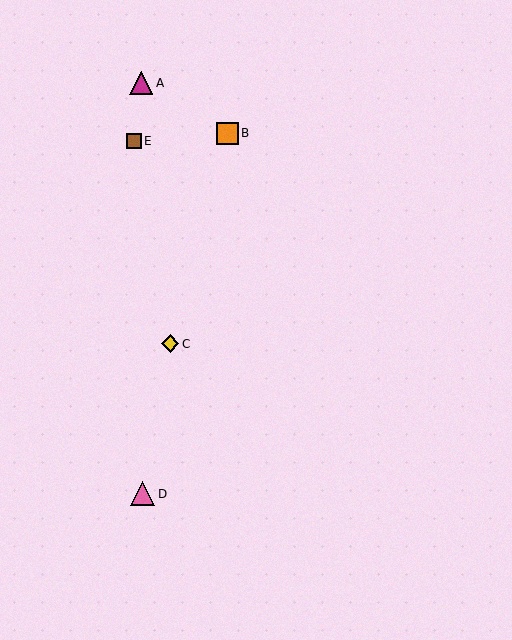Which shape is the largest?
The pink triangle (labeled D) is the largest.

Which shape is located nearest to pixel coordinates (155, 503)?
The pink triangle (labeled D) at (142, 494) is nearest to that location.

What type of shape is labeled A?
Shape A is a magenta triangle.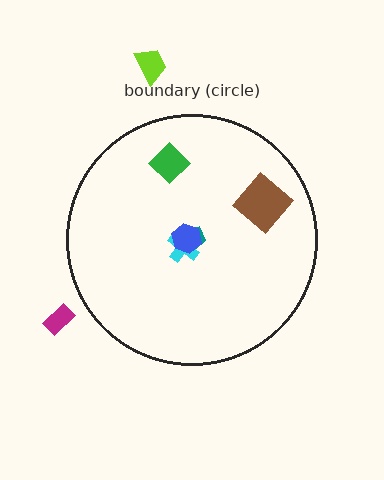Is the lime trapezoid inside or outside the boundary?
Outside.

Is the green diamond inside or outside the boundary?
Inside.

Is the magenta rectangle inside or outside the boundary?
Outside.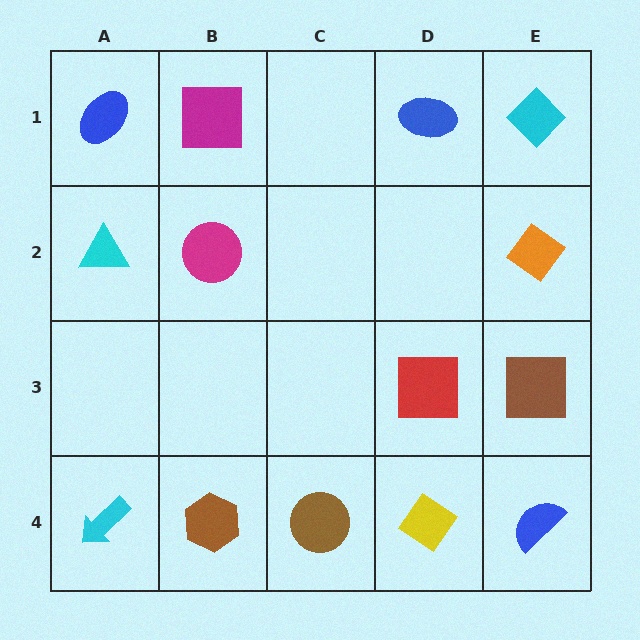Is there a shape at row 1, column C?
No, that cell is empty.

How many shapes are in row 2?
3 shapes.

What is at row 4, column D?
A yellow diamond.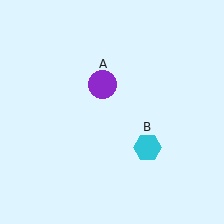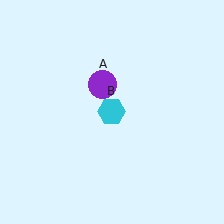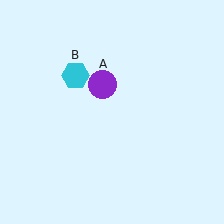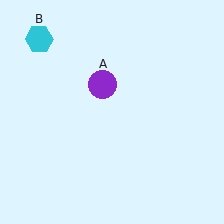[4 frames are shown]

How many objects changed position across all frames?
1 object changed position: cyan hexagon (object B).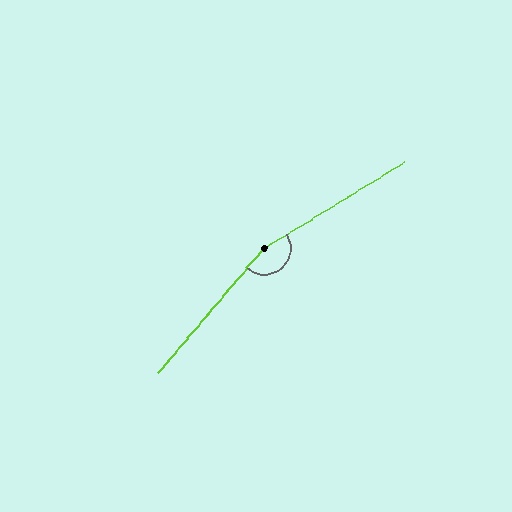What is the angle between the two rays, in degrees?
Approximately 162 degrees.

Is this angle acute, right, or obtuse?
It is obtuse.